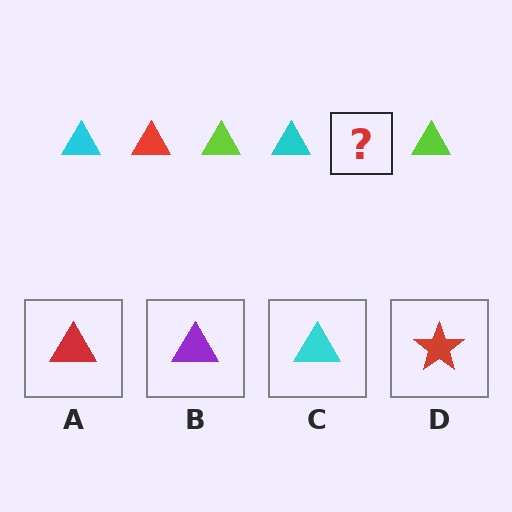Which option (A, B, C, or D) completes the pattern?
A.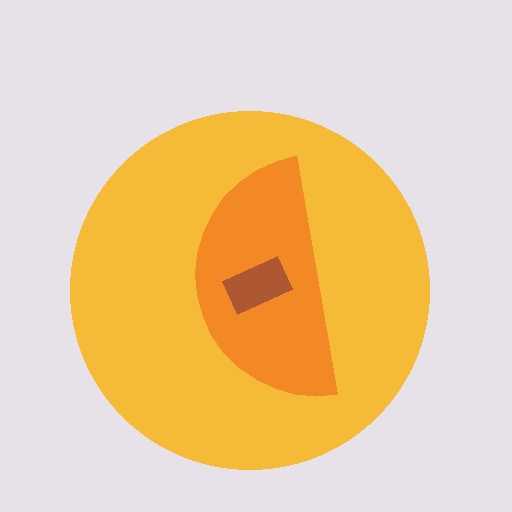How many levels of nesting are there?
3.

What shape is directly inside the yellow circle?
The orange semicircle.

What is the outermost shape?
The yellow circle.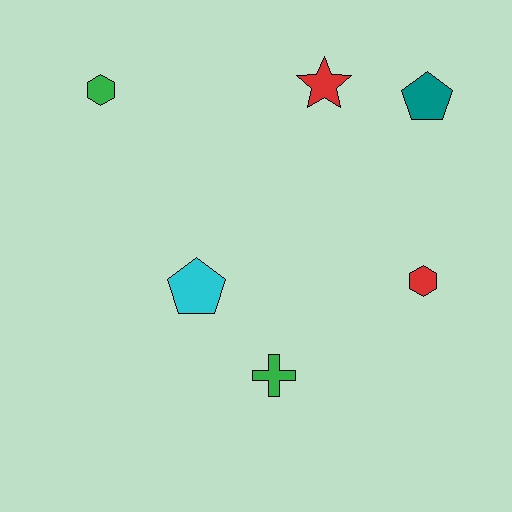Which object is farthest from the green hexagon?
The red hexagon is farthest from the green hexagon.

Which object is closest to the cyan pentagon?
The green cross is closest to the cyan pentagon.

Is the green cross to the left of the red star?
Yes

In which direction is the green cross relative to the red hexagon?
The green cross is to the left of the red hexagon.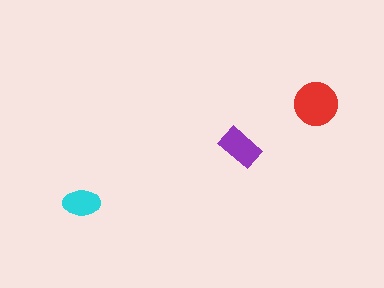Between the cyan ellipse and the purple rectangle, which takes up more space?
The purple rectangle.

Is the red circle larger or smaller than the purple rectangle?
Larger.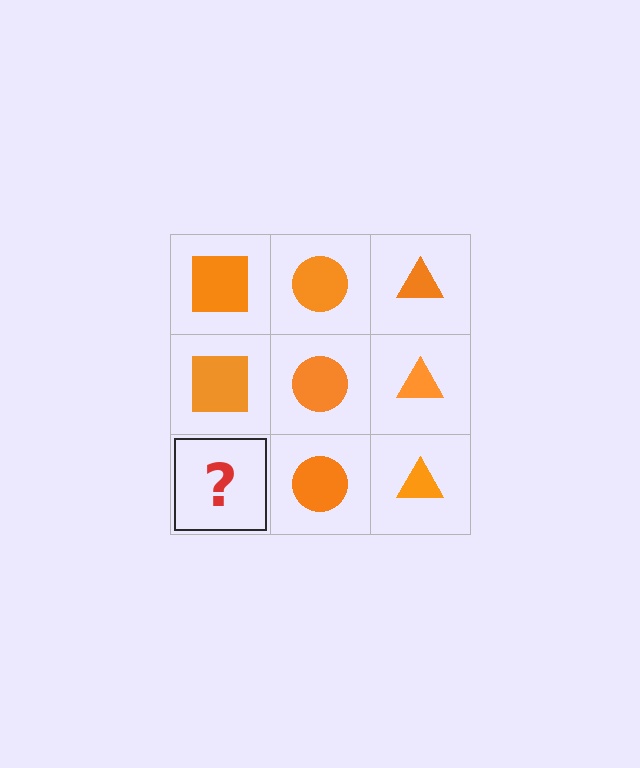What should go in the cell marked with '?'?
The missing cell should contain an orange square.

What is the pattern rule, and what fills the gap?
The rule is that each column has a consistent shape. The gap should be filled with an orange square.